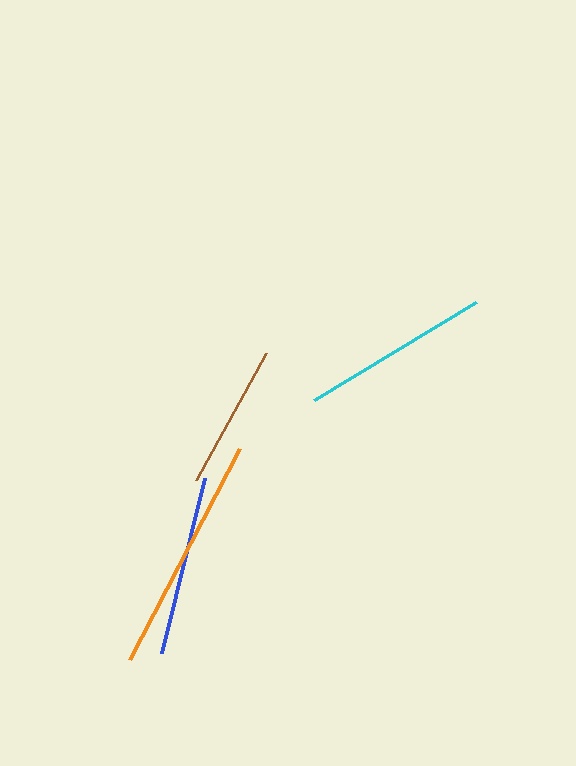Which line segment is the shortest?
The brown line is the shortest at approximately 145 pixels.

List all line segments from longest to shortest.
From longest to shortest: orange, cyan, blue, brown.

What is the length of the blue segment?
The blue segment is approximately 180 pixels long.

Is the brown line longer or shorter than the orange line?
The orange line is longer than the brown line.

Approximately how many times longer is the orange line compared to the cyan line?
The orange line is approximately 1.3 times the length of the cyan line.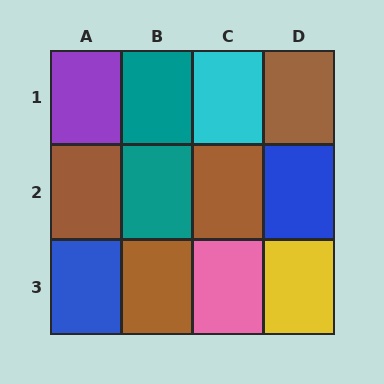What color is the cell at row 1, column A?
Purple.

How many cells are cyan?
1 cell is cyan.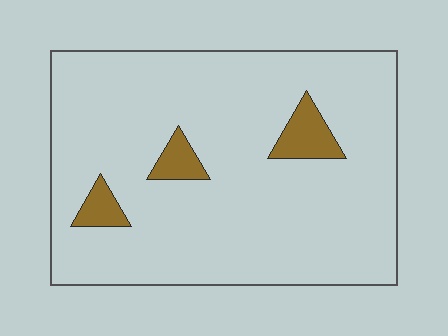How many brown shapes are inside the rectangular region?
3.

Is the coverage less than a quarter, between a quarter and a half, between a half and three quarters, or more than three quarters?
Less than a quarter.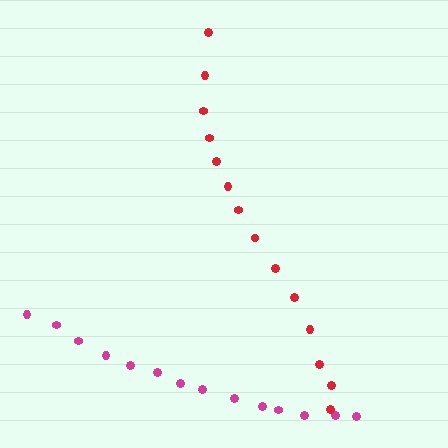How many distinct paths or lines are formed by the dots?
There are 2 distinct paths.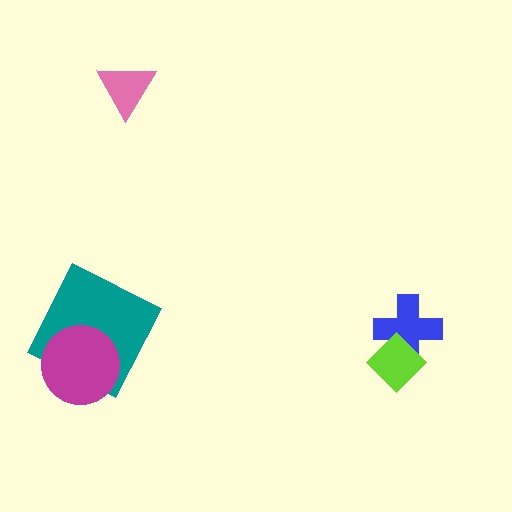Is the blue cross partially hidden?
Yes, it is partially covered by another shape.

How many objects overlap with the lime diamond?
1 object overlaps with the lime diamond.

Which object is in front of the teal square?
The magenta circle is in front of the teal square.